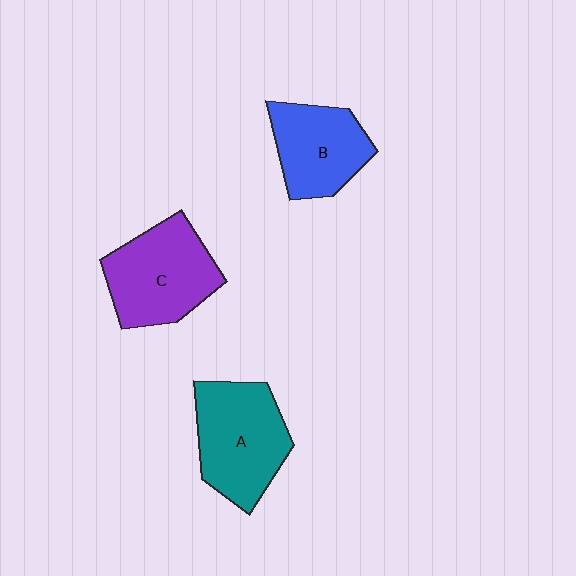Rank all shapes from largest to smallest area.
From largest to smallest: A (teal), C (purple), B (blue).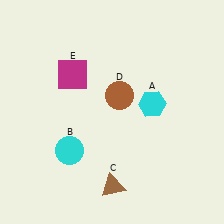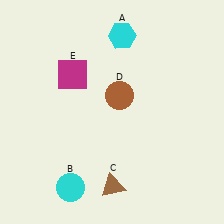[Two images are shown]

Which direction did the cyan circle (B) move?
The cyan circle (B) moved down.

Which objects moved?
The objects that moved are: the cyan hexagon (A), the cyan circle (B).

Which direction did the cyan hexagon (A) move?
The cyan hexagon (A) moved up.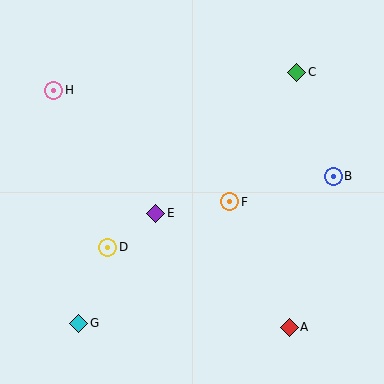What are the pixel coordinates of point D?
Point D is at (108, 247).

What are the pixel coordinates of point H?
Point H is at (54, 90).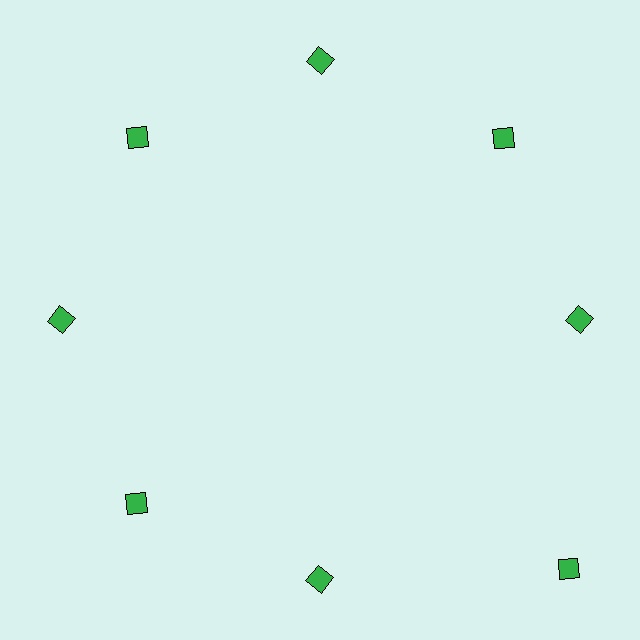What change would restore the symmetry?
The symmetry would be restored by moving it inward, back onto the ring so that all 8 diamonds sit at equal angles and equal distance from the center.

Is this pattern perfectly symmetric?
No. The 8 green diamonds are arranged in a ring, but one element near the 4 o'clock position is pushed outward from the center, breaking the 8-fold rotational symmetry.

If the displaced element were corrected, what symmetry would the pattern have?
It would have 8-fold rotational symmetry — the pattern would map onto itself every 45 degrees.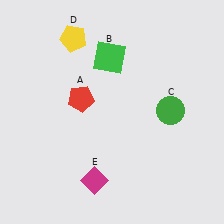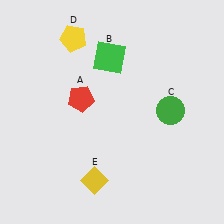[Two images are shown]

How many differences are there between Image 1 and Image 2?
There is 1 difference between the two images.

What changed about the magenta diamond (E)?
In Image 1, E is magenta. In Image 2, it changed to yellow.